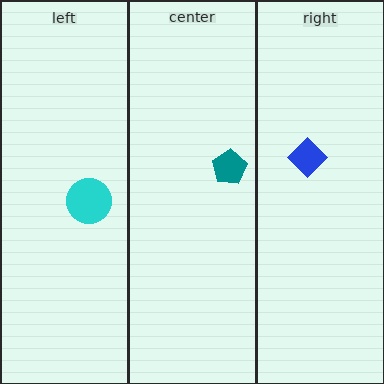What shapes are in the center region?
The teal pentagon.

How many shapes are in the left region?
1.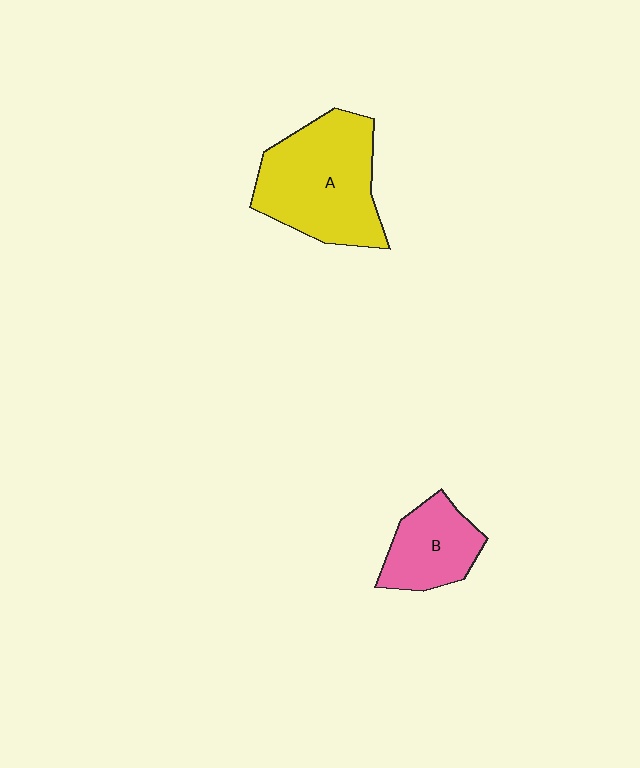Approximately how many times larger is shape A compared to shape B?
Approximately 1.9 times.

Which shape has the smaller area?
Shape B (pink).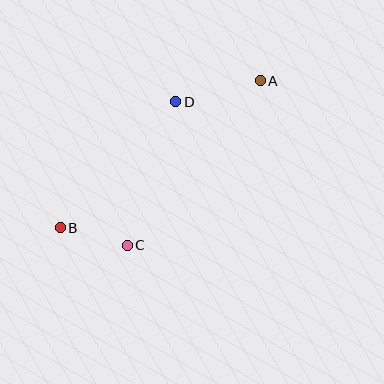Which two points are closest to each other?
Points B and C are closest to each other.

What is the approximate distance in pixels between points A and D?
The distance between A and D is approximately 87 pixels.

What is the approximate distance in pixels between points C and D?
The distance between C and D is approximately 151 pixels.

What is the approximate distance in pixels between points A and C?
The distance between A and C is approximately 211 pixels.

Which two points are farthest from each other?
Points A and B are farthest from each other.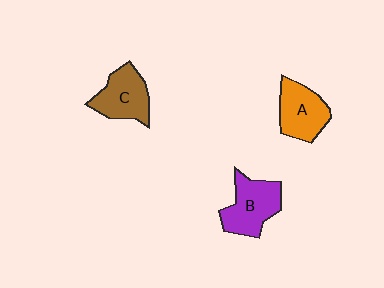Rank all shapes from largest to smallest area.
From largest to smallest: B (purple), A (orange), C (brown).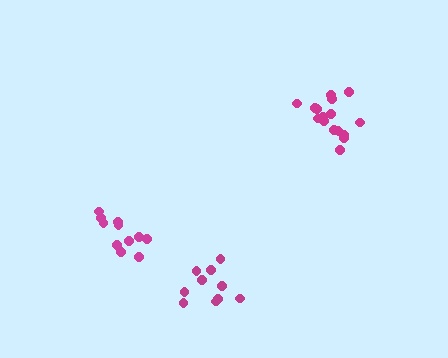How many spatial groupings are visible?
There are 3 spatial groupings.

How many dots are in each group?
Group 1: 11 dots, Group 2: 16 dots, Group 3: 10 dots (37 total).